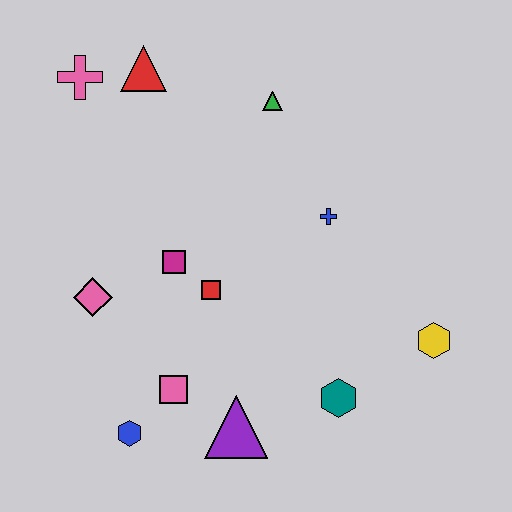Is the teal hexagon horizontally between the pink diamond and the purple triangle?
No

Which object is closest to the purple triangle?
The pink square is closest to the purple triangle.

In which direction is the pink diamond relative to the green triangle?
The pink diamond is below the green triangle.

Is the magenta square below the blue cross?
Yes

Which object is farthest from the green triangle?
The blue hexagon is farthest from the green triangle.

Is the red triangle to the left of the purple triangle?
Yes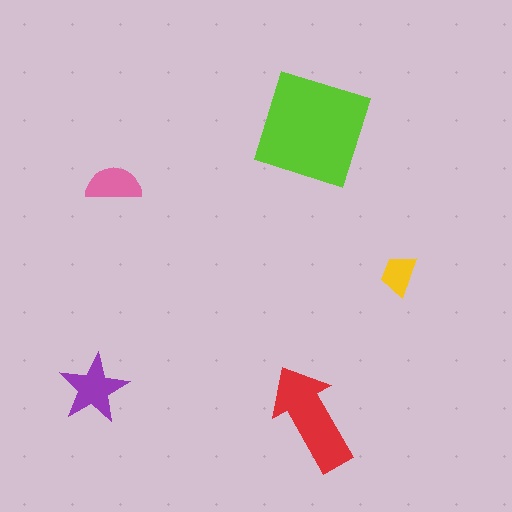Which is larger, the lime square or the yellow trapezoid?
The lime square.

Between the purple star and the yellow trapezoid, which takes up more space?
The purple star.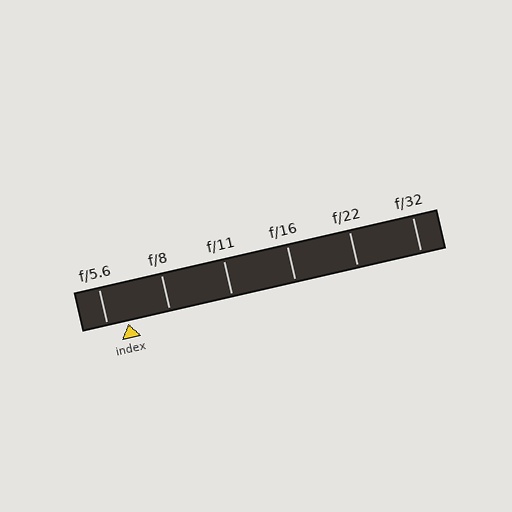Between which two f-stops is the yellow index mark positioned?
The index mark is between f/5.6 and f/8.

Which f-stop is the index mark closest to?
The index mark is closest to f/5.6.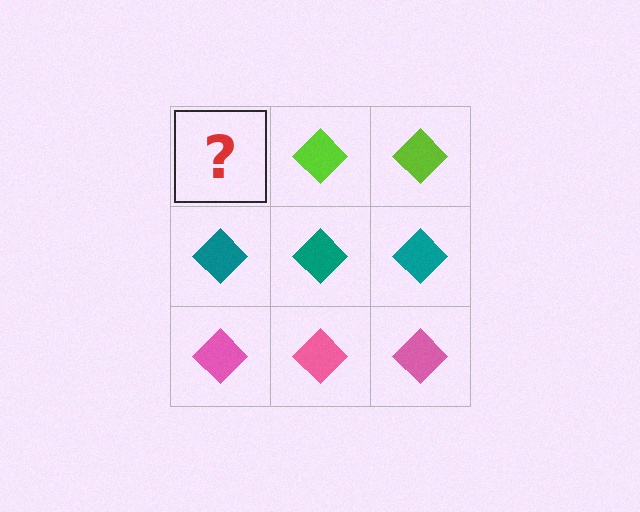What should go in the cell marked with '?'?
The missing cell should contain a lime diamond.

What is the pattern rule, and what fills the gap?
The rule is that each row has a consistent color. The gap should be filled with a lime diamond.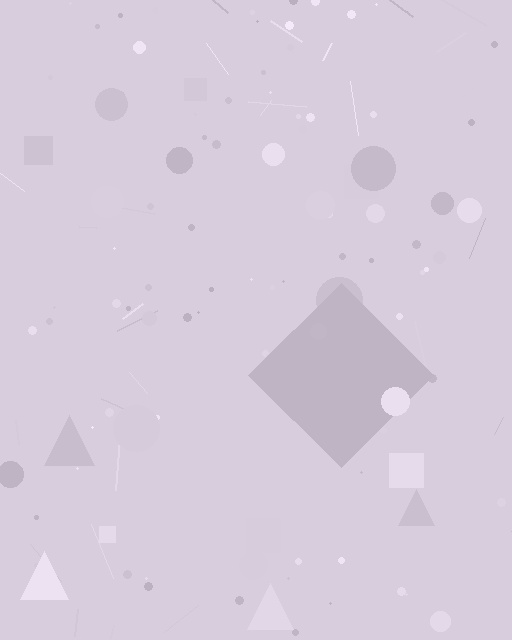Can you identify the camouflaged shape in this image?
The camouflaged shape is a diamond.